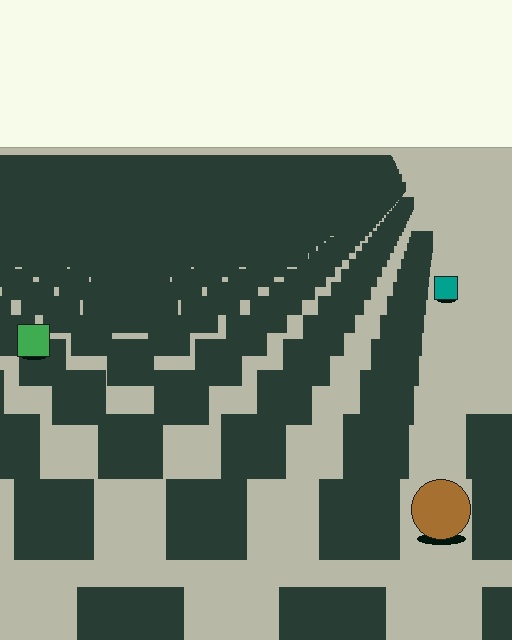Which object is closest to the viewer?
The brown circle is closest. The texture marks near it are larger and more spread out.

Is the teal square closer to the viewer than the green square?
No. The green square is closer — you can tell from the texture gradient: the ground texture is coarser near it.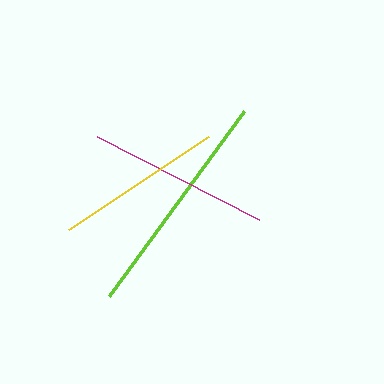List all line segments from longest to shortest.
From longest to shortest: lime, magenta, yellow.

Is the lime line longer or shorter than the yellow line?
The lime line is longer than the yellow line.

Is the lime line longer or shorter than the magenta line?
The lime line is longer than the magenta line.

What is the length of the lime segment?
The lime segment is approximately 229 pixels long.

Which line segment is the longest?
The lime line is the longest at approximately 229 pixels.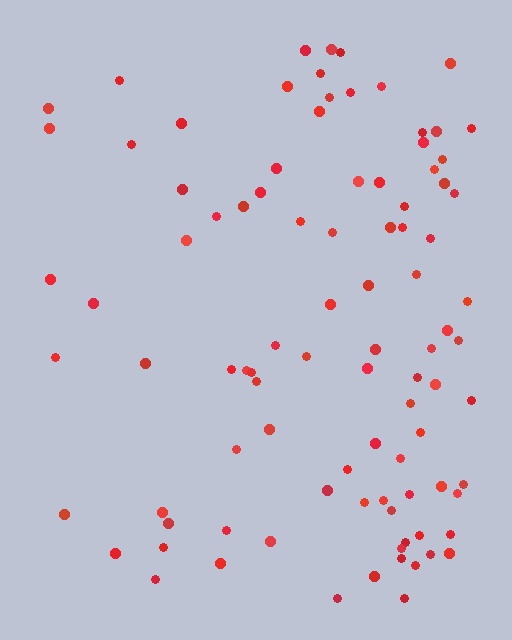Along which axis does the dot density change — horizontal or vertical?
Horizontal.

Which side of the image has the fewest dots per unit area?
The left.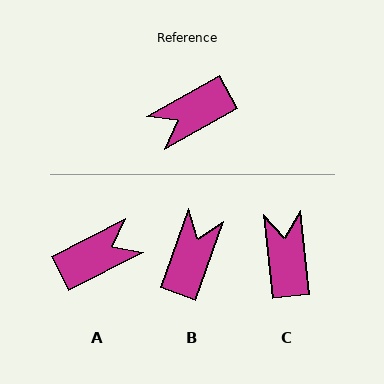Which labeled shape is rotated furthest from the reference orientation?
A, about 178 degrees away.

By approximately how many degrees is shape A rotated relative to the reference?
Approximately 178 degrees counter-clockwise.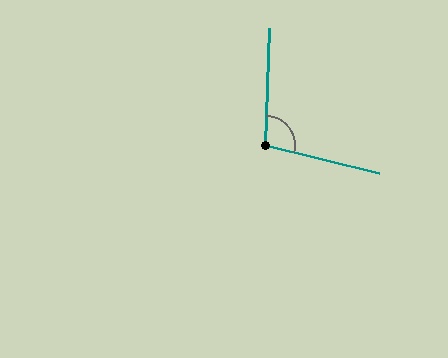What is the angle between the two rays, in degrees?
Approximately 102 degrees.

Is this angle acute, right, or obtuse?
It is obtuse.